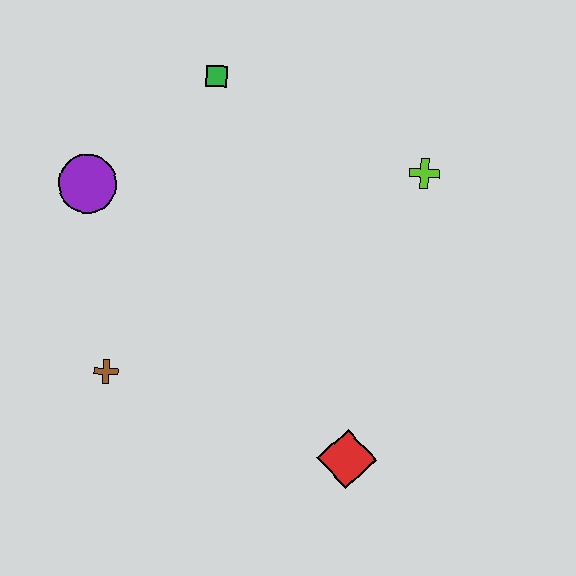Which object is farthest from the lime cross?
The brown cross is farthest from the lime cross.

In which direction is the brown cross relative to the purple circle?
The brown cross is below the purple circle.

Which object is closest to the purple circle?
The green square is closest to the purple circle.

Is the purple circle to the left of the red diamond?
Yes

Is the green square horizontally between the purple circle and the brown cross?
No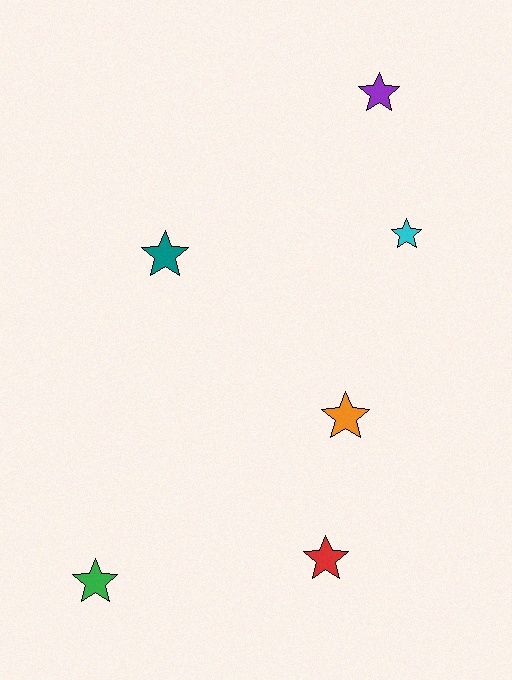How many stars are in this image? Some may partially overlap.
There are 6 stars.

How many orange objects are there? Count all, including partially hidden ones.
There is 1 orange object.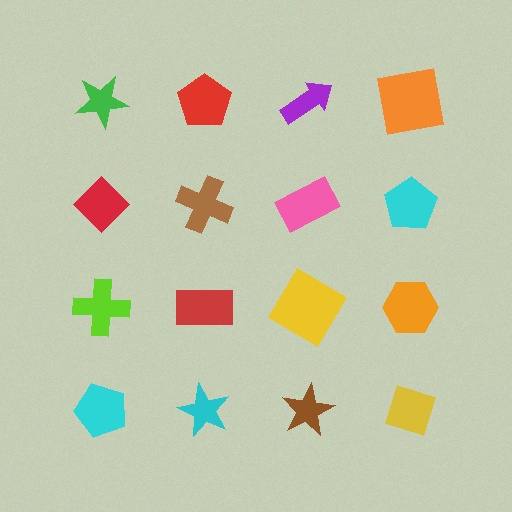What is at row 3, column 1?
A lime cross.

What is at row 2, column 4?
A cyan pentagon.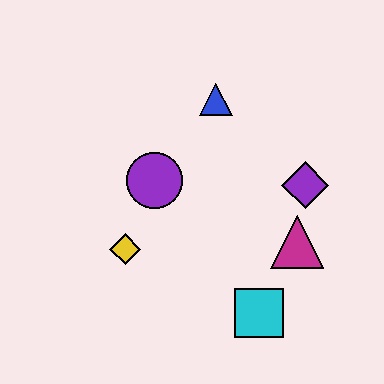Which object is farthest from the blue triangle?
The cyan square is farthest from the blue triangle.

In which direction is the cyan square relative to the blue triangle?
The cyan square is below the blue triangle.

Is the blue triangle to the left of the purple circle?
No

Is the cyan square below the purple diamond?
Yes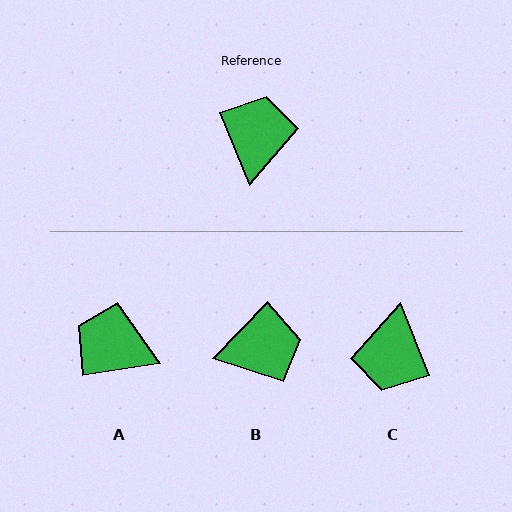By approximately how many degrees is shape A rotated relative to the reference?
Approximately 76 degrees counter-clockwise.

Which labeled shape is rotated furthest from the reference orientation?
C, about 179 degrees away.